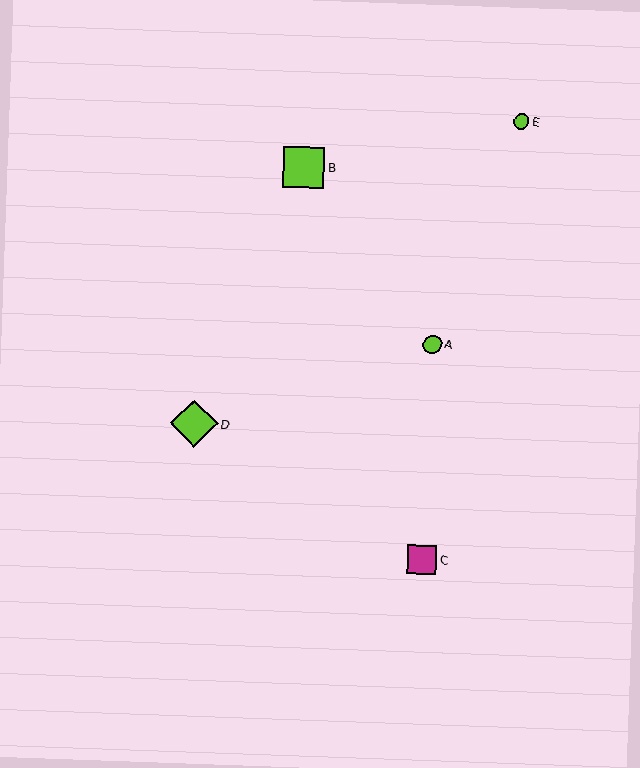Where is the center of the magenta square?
The center of the magenta square is at (422, 559).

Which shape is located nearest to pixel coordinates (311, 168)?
The lime square (labeled B) at (304, 167) is nearest to that location.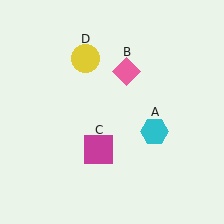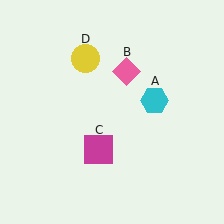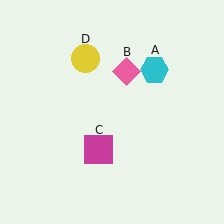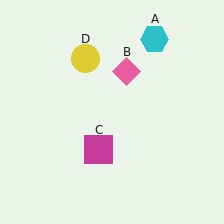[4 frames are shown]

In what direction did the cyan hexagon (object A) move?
The cyan hexagon (object A) moved up.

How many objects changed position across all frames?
1 object changed position: cyan hexagon (object A).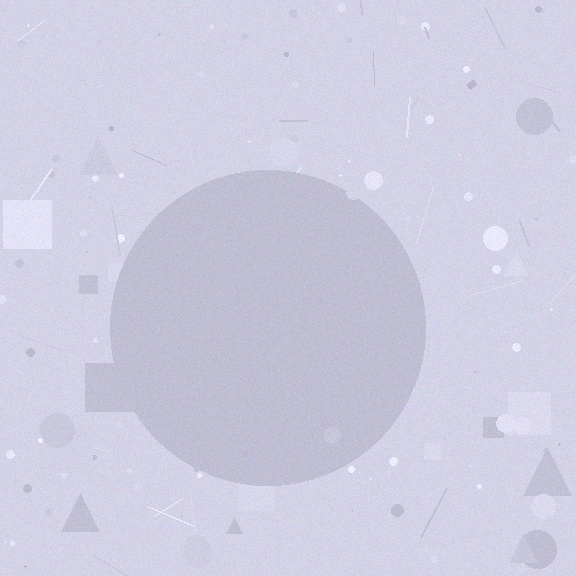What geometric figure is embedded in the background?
A circle is embedded in the background.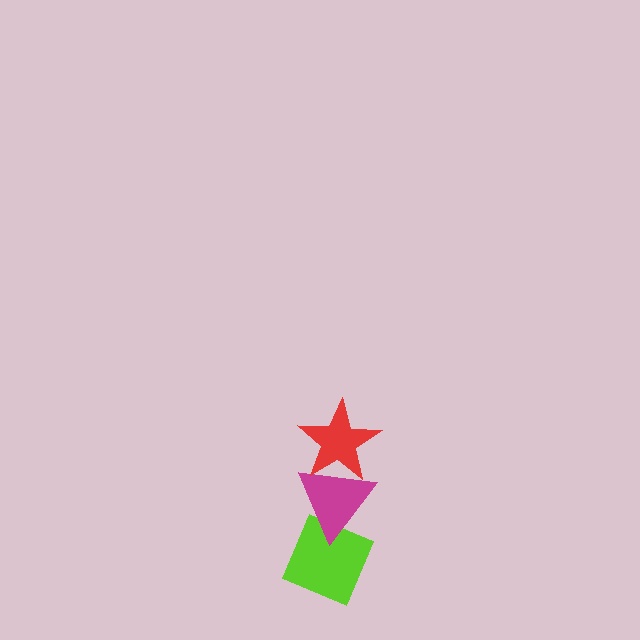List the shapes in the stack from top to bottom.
From top to bottom: the red star, the magenta triangle, the lime diamond.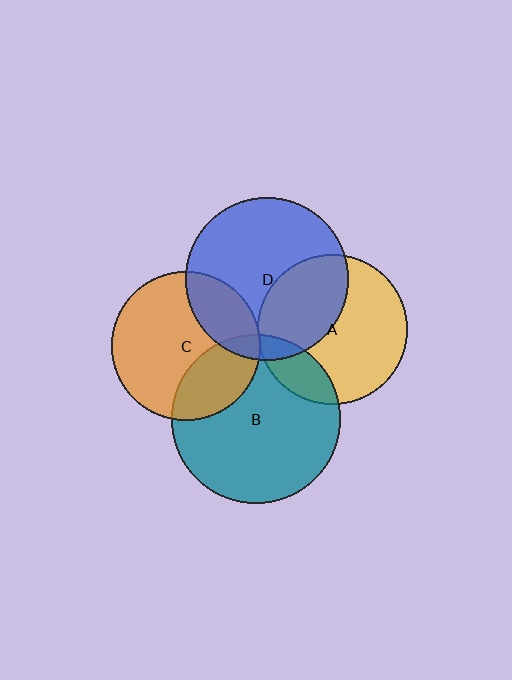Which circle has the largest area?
Circle B (teal).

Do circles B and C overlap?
Yes.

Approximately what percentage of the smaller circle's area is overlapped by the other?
Approximately 30%.